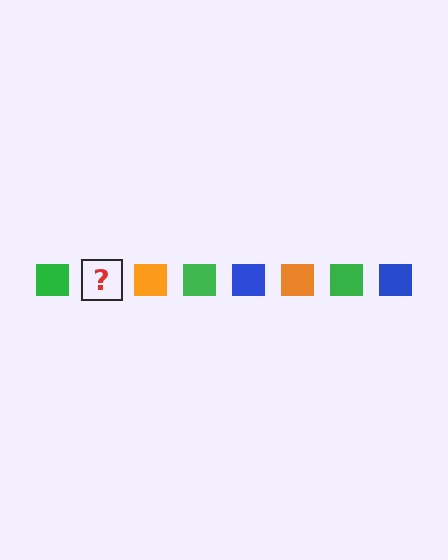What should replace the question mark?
The question mark should be replaced with a blue square.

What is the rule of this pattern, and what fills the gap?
The rule is that the pattern cycles through green, blue, orange squares. The gap should be filled with a blue square.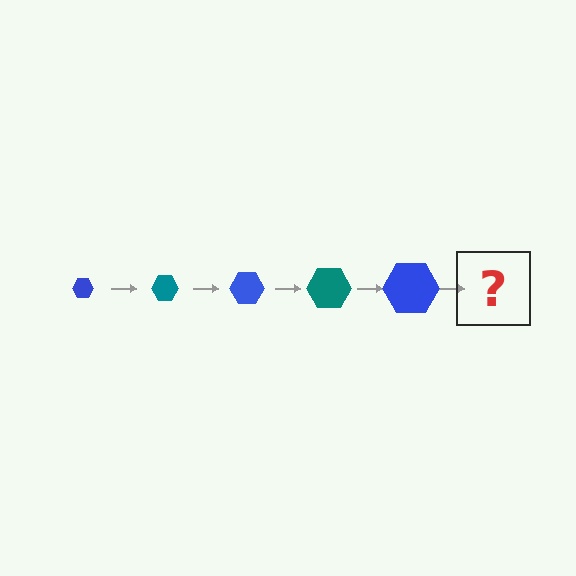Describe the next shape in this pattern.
It should be a teal hexagon, larger than the previous one.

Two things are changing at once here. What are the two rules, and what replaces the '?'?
The two rules are that the hexagon grows larger each step and the color cycles through blue and teal. The '?' should be a teal hexagon, larger than the previous one.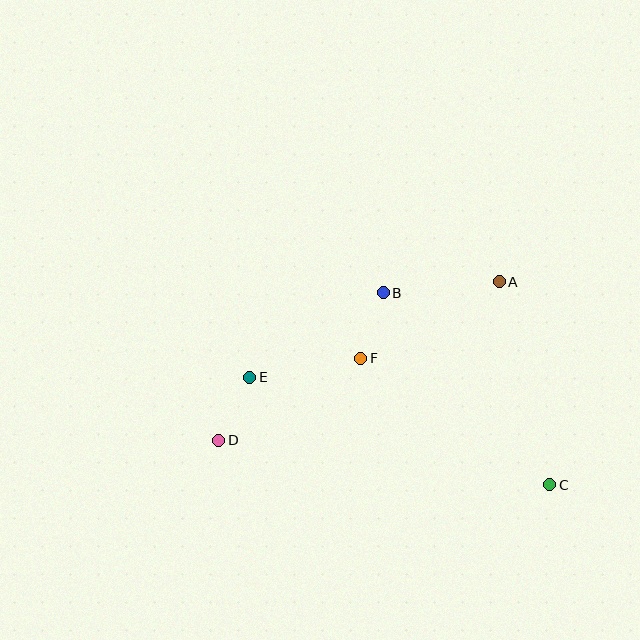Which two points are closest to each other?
Points B and F are closest to each other.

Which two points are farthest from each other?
Points C and D are farthest from each other.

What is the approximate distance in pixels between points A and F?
The distance between A and F is approximately 158 pixels.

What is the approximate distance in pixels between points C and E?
The distance between C and E is approximately 319 pixels.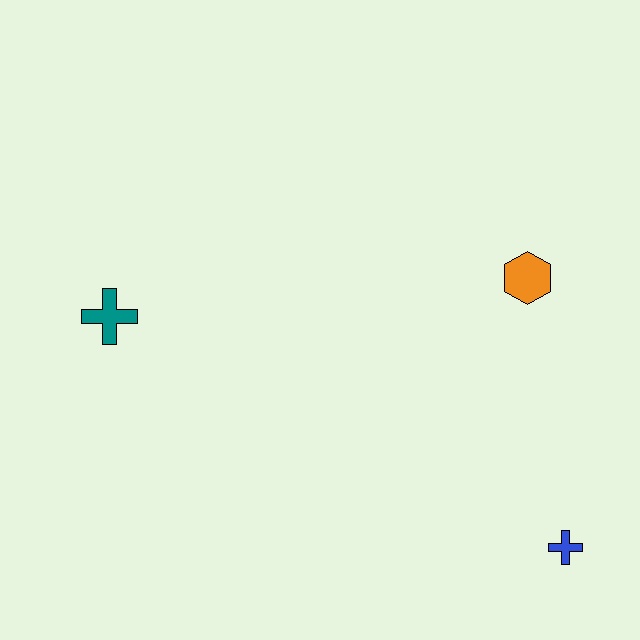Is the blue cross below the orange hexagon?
Yes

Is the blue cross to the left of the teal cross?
No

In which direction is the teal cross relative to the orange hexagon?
The teal cross is to the left of the orange hexagon.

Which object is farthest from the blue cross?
The teal cross is farthest from the blue cross.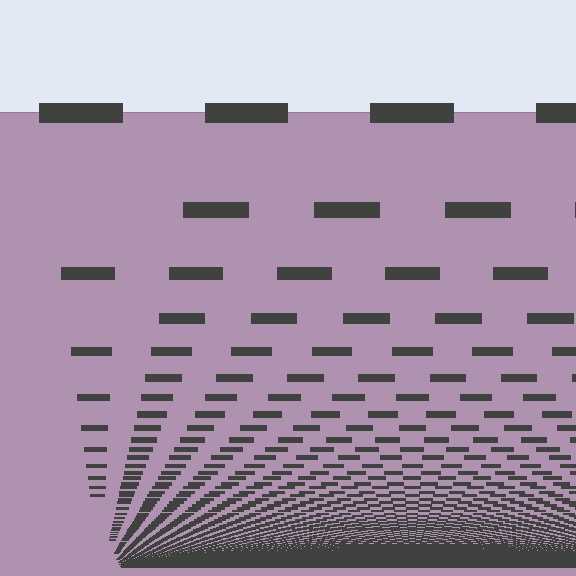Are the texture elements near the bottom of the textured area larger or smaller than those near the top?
Smaller. The gradient is inverted — elements near the bottom are smaller and denser.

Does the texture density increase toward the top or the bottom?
Density increases toward the bottom.